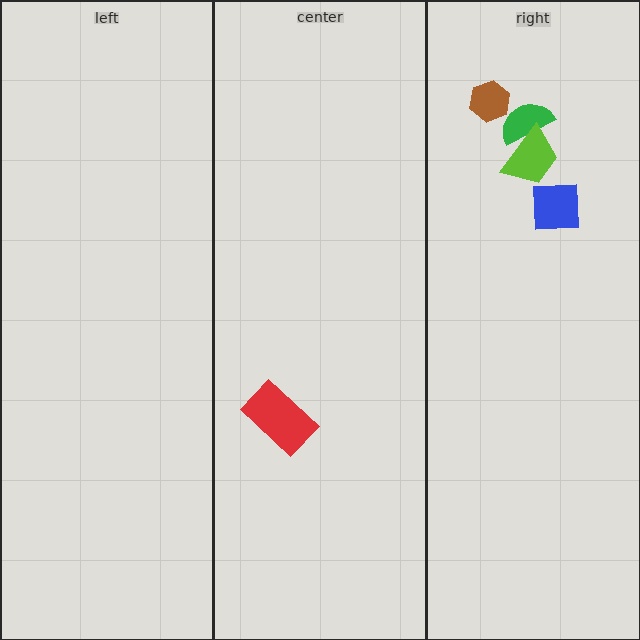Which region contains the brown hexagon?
The right region.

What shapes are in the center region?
The red rectangle.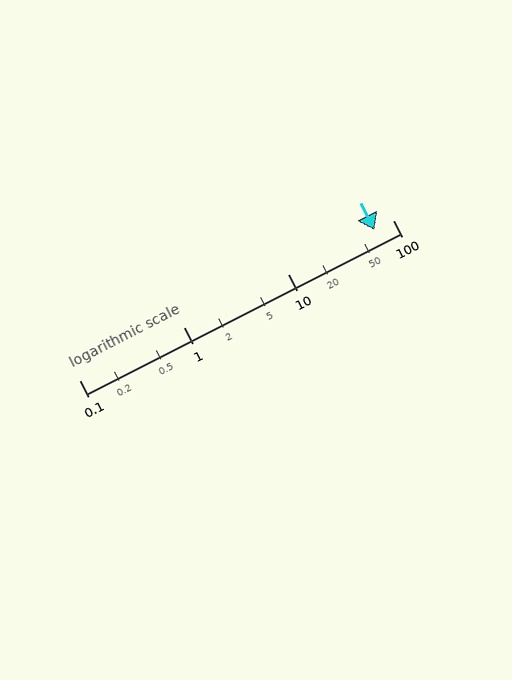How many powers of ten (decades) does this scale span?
The scale spans 3 decades, from 0.1 to 100.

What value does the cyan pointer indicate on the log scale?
The pointer indicates approximately 67.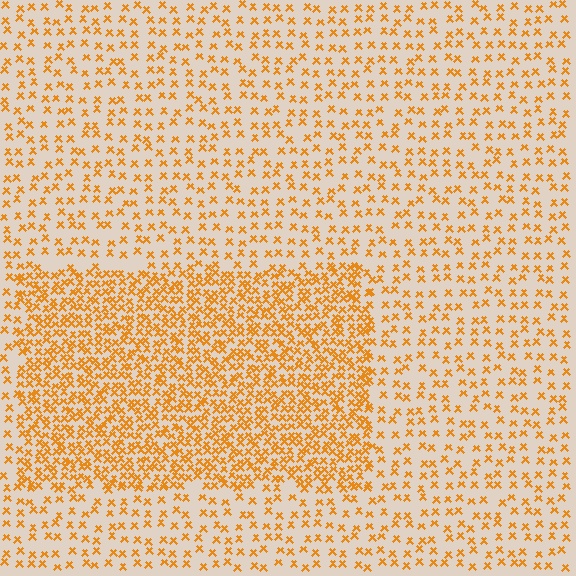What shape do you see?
I see a rectangle.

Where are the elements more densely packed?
The elements are more densely packed inside the rectangle boundary.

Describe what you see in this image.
The image contains small orange elements arranged at two different densities. A rectangle-shaped region is visible where the elements are more densely packed than the surrounding area.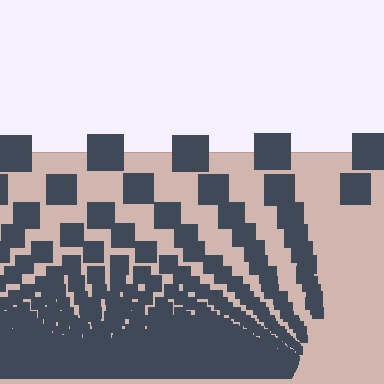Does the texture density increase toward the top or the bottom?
Density increases toward the bottom.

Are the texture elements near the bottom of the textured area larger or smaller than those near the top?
Smaller. The gradient is inverted — elements near the bottom are smaller and denser.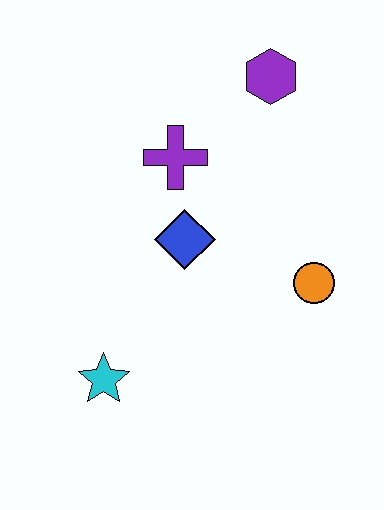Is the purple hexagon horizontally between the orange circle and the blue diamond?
Yes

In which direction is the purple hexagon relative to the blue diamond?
The purple hexagon is above the blue diamond.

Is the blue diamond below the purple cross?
Yes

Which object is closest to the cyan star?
The blue diamond is closest to the cyan star.